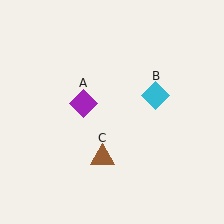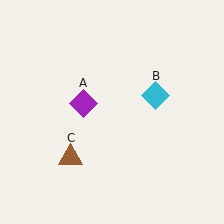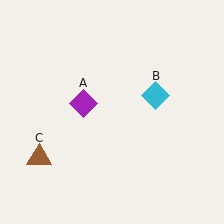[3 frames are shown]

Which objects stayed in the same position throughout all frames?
Purple diamond (object A) and cyan diamond (object B) remained stationary.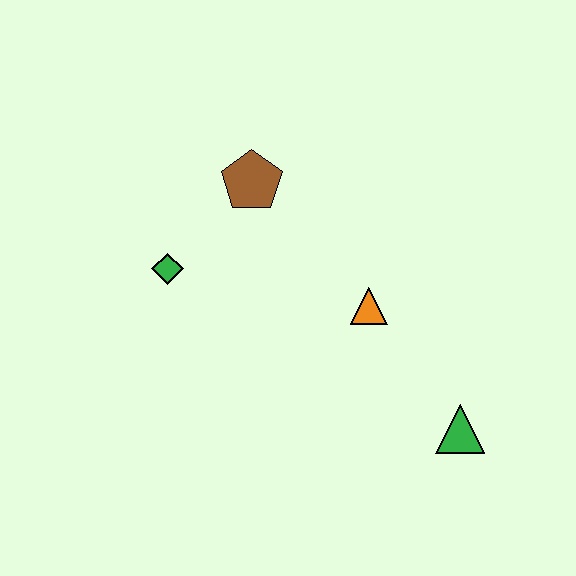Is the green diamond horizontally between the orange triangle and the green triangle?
No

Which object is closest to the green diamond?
The brown pentagon is closest to the green diamond.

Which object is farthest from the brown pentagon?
The green triangle is farthest from the brown pentagon.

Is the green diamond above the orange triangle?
Yes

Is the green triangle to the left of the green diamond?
No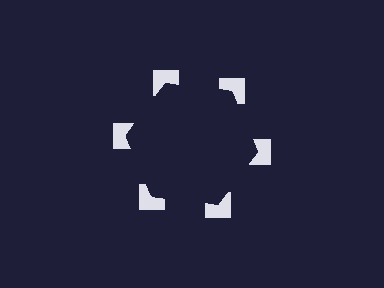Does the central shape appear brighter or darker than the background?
It typically appears slightly darker than the background, even though no actual brightness change is drawn.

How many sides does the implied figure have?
6 sides.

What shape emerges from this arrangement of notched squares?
An illusory hexagon — its edges are inferred from the aligned wedge cuts in the notched squares, not physically drawn.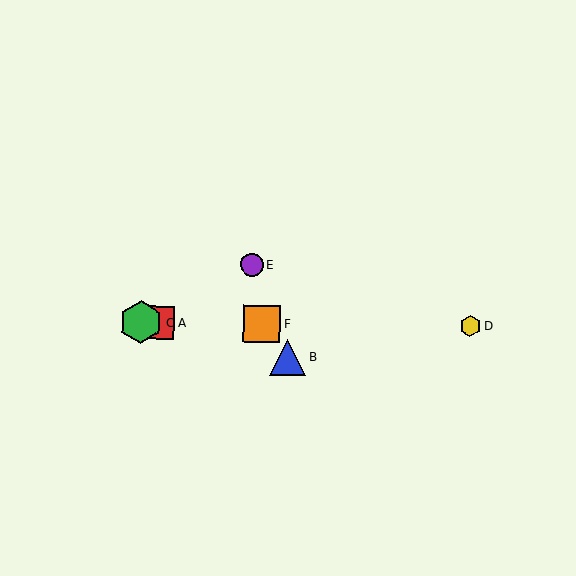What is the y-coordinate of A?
Object A is at y≈323.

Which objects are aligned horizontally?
Objects A, C, D, F are aligned horizontally.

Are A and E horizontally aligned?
No, A is at y≈323 and E is at y≈265.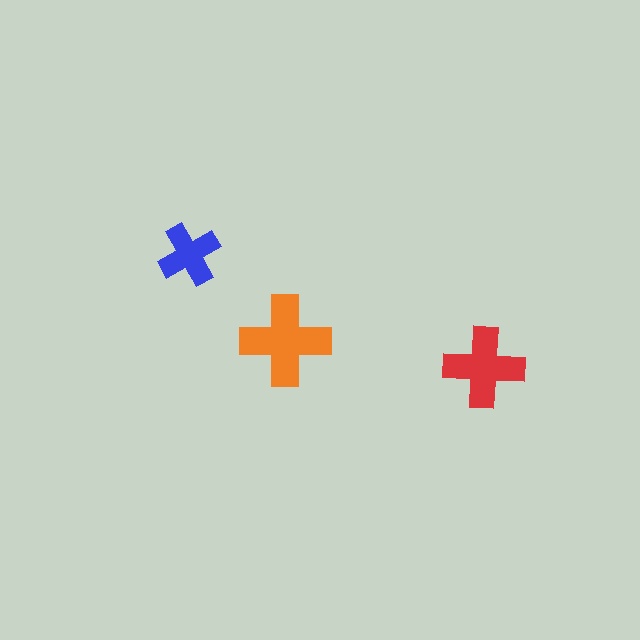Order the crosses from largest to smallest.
the orange one, the red one, the blue one.